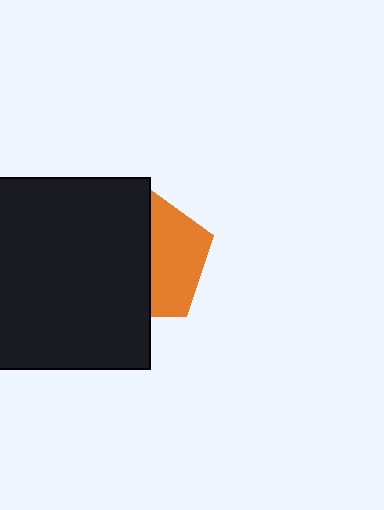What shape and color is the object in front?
The object in front is a black square.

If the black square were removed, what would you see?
You would see the complete orange pentagon.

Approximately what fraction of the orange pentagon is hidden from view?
Roughly 57% of the orange pentagon is hidden behind the black square.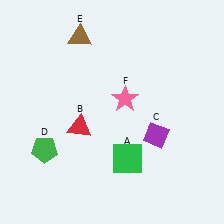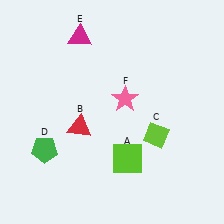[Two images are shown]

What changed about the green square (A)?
In Image 1, A is green. In Image 2, it changed to lime.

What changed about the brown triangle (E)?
In Image 1, E is brown. In Image 2, it changed to magenta.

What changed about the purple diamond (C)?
In Image 1, C is purple. In Image 2, it changed to lime.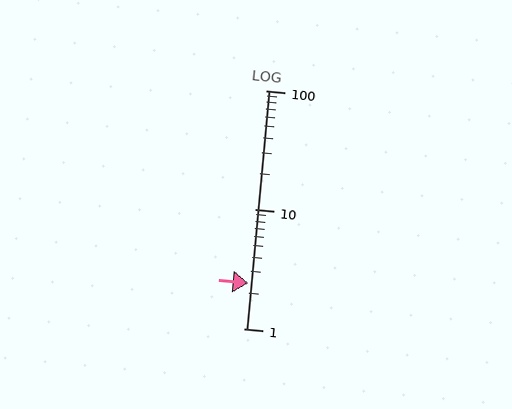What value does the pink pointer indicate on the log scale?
The pointer indicates approximately 2.4.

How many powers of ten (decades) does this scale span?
The scale spans 2 decades, from 1 to 100.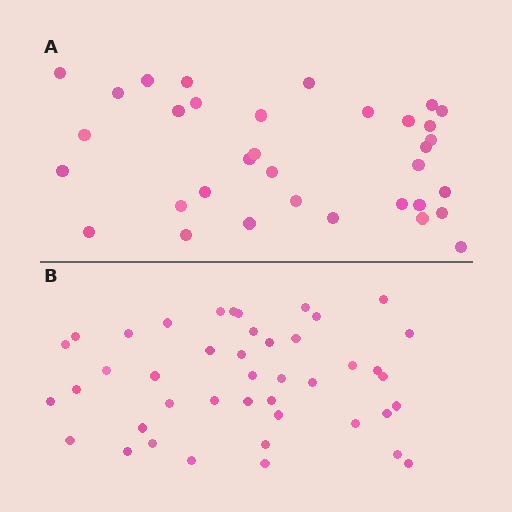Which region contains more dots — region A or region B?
Region B (the bottom region) has more dots.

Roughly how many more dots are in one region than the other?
Region B has roughly 8 or so more dots than region A.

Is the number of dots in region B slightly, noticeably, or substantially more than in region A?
Region B has noticeably more, but not dramatically so. The ratio is roughly 1.3 to 1.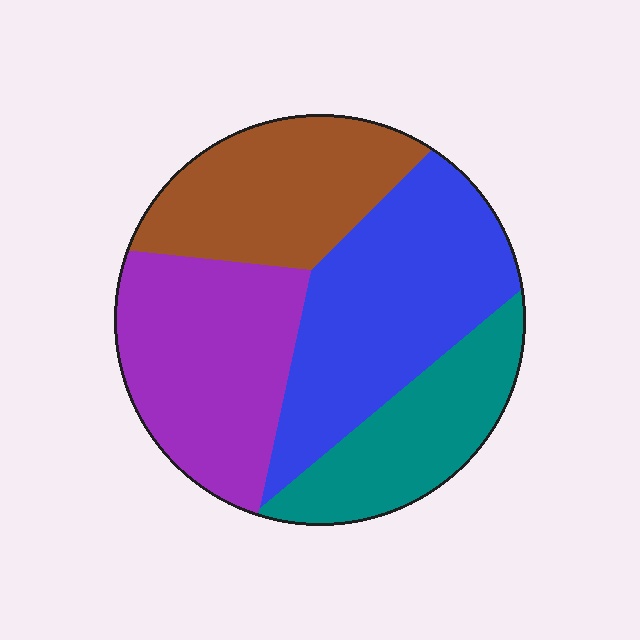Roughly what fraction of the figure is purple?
Purple takes up about one quarter (1/4) of the figure.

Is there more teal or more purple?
Purple.